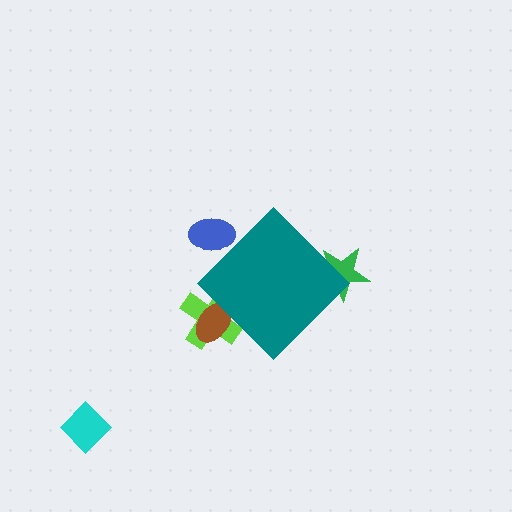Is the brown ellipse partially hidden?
Yes, the brown ellipse is partially hidden behind the teal diamond.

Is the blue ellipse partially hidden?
Yes, the blue ellipse is partially hidden behind the teal diamond.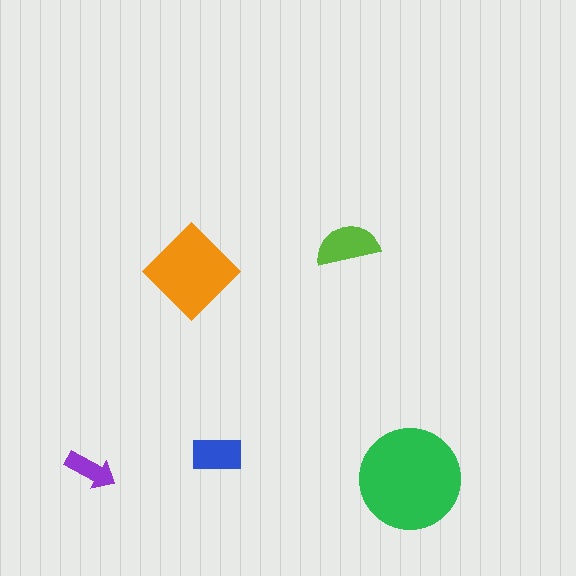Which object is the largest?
The green circle.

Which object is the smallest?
The purple arrow.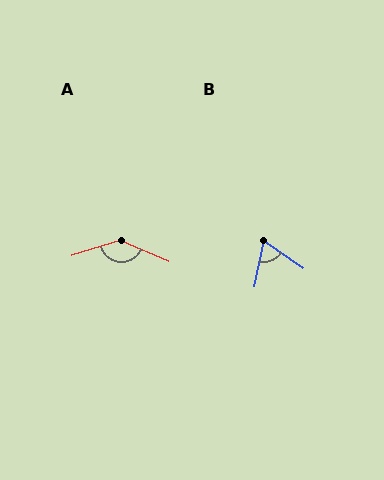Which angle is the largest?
A, at approximately 139 degrees.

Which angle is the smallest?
B, at approximately 67 degrees.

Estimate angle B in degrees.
Approximately 67 degrees.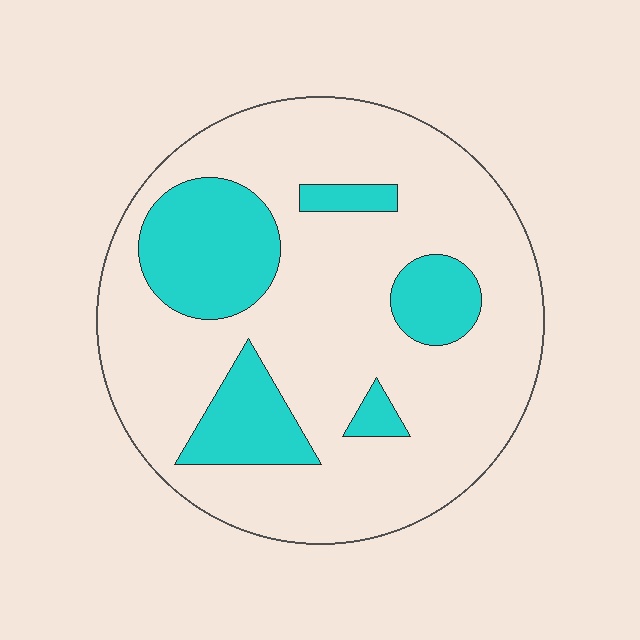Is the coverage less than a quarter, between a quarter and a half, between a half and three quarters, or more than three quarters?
Less than a quarter.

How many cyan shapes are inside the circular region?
5.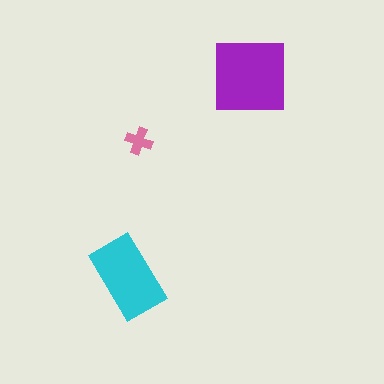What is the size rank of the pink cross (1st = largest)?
3rd.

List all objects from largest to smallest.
The purple square, the cyan rectangle, the pink cross.